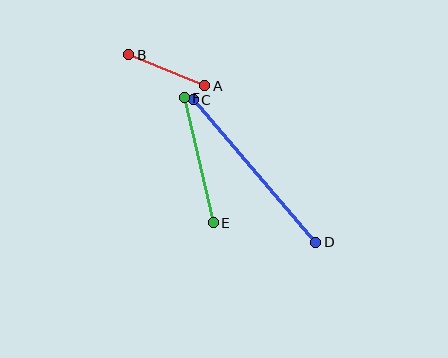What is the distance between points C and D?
The distance is approximately 187 pixels.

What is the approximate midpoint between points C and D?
The midpoint is at approximately (255, 171) pixels.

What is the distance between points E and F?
The distance is approximately 128 pixels.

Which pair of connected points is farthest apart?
Points C and D are farthest apart.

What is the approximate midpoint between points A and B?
The midpoint is at approximately (167, 70) pixels.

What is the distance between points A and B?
The distance is approximately 82 pixels.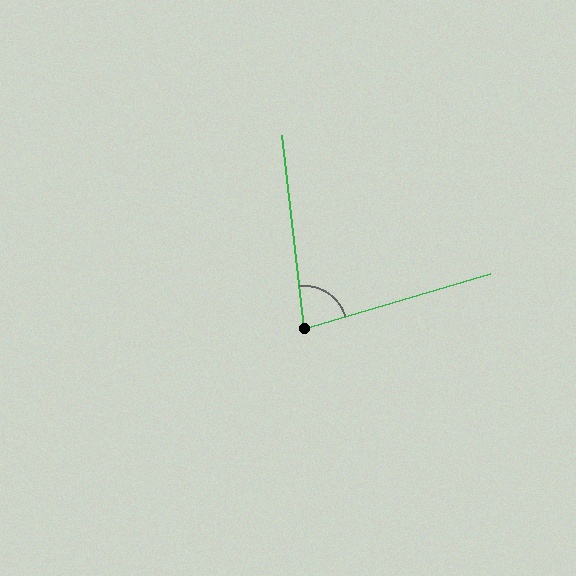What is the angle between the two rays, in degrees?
Approximately 80 degrees.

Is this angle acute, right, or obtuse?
It is acute.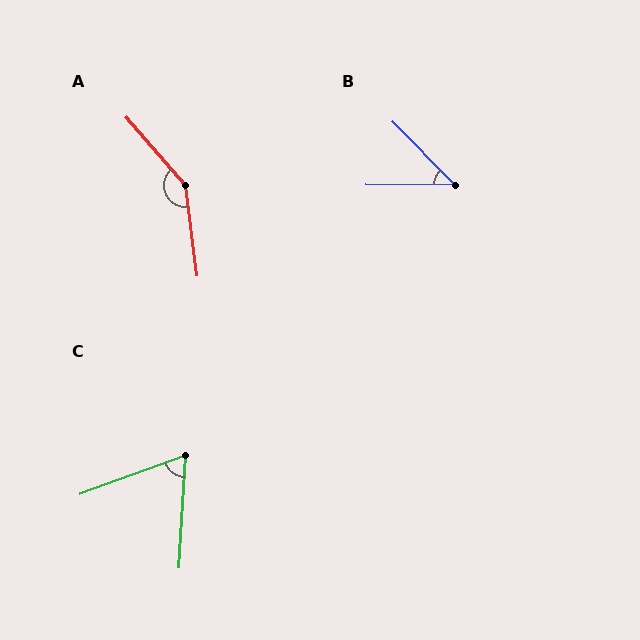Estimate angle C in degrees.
Approximately 67 degrees.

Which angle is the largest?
A, at approximately 147 degrees.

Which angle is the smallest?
B, at approximately 45 degrees.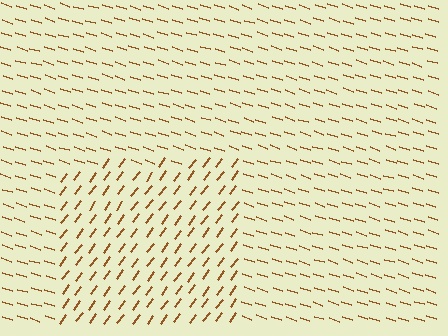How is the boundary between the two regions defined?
The boundary is defined purely by a change in line orientation (approximately 71 degrees difference). All lines are the same color and thickness.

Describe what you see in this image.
The image is filled with small brown line segments. A rectangle region in the image has lines oriented differently from the surrounding lines, creating a visible texture boundary.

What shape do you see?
I see a rectangle.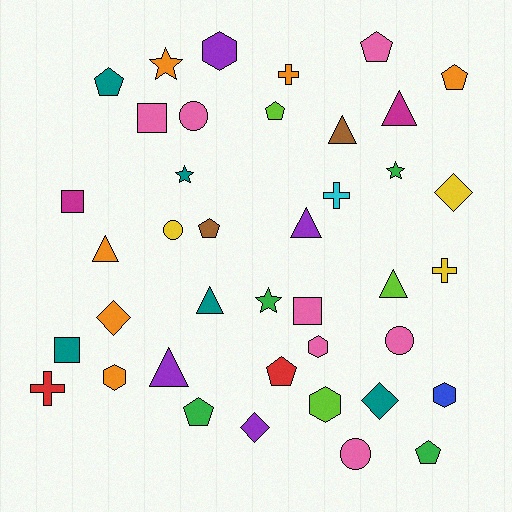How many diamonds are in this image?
There are 4 diamonds.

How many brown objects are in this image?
There are 2 brown objects.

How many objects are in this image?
There are 40 objects.